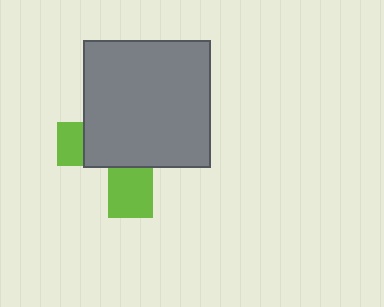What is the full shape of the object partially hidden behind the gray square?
The partially hidden object is a lime cross.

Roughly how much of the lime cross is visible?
A small part of it is visible (roughly 31%).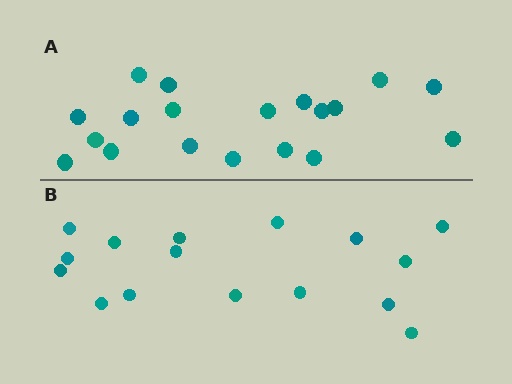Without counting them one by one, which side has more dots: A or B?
Region A (the top region) has more dots.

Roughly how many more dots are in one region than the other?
Region A has just a few more — roughly 2 or 3 more dots than region B.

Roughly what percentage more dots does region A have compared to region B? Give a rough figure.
About 20% more.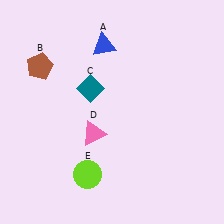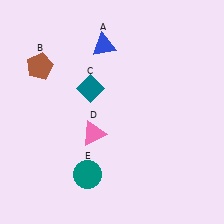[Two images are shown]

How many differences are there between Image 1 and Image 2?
There is 1 difference between the two images.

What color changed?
The circle (E) changed from lime in Image 1 to teal in Image 2.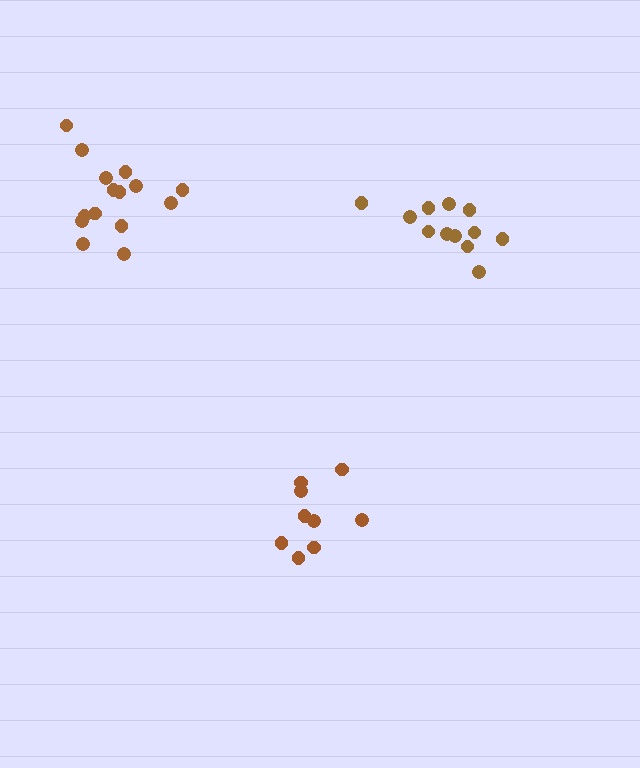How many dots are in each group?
Group 1: 12 dots, Group 2: 15 dots, Group 3: 9 dots (36 total).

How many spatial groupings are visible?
There are 3 spatial groupings.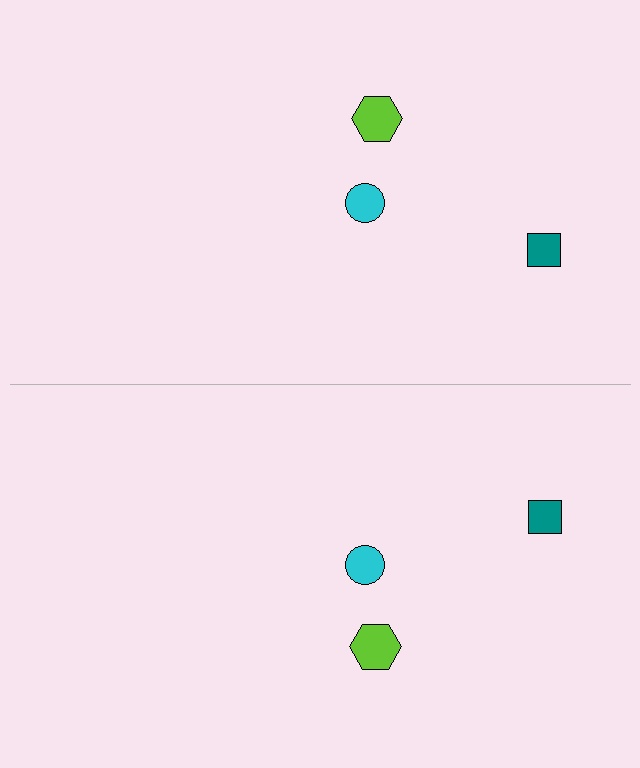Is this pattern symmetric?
Yes, this pattern has bilateral (reflection) symmetry.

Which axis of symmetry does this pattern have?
The pattern has a horizontal axis of symmetry running through the center of the image.